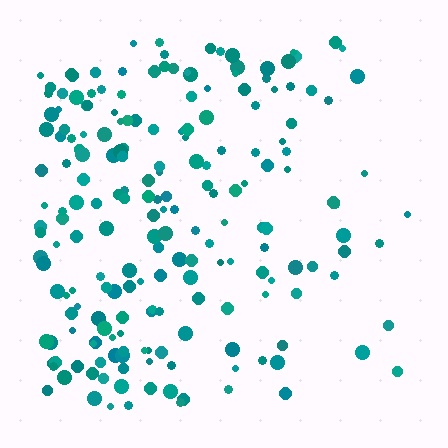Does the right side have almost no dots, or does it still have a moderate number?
Still a moderate number, just noticeably fewer than the left.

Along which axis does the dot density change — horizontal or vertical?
Horizontal.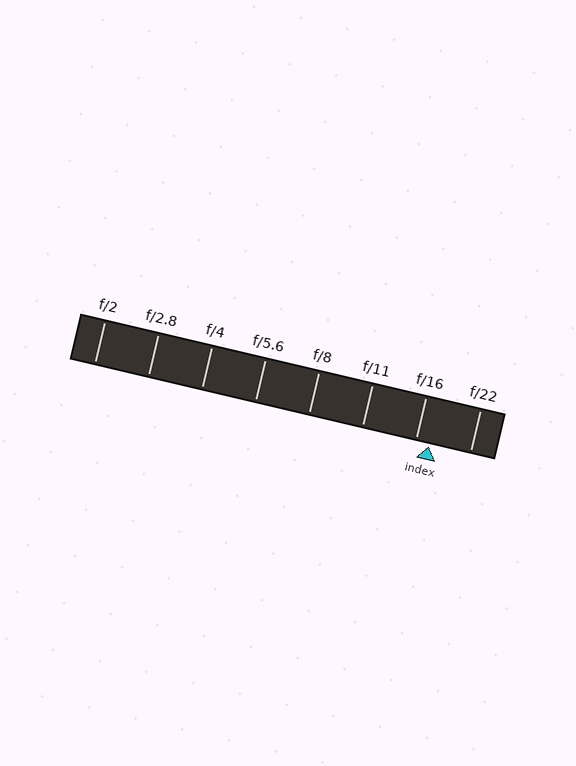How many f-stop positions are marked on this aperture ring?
There are 8 f-stop positions marked.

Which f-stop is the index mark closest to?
The index mark is closest to f/16.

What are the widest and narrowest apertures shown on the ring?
The widest aperture shown is f/2 and the narrowest is f/22.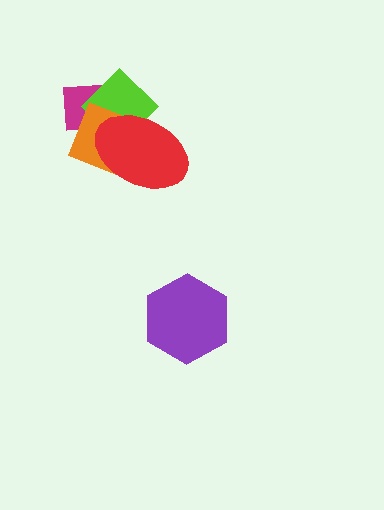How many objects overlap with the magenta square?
3 objects overlap with the magenta square.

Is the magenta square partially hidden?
Yes, it is partially covered by another shape.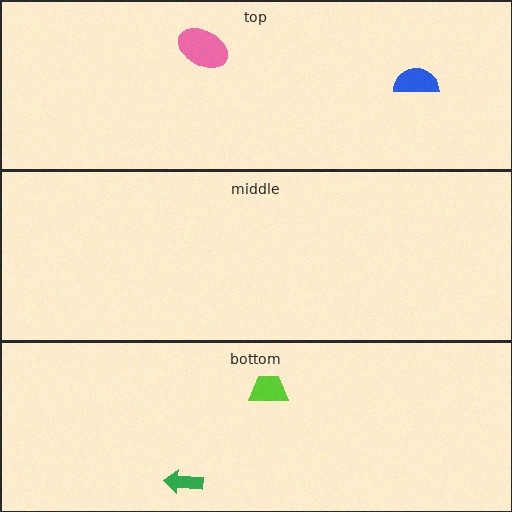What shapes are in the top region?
The blue semicircle, the pink ellipse.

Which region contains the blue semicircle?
The top region.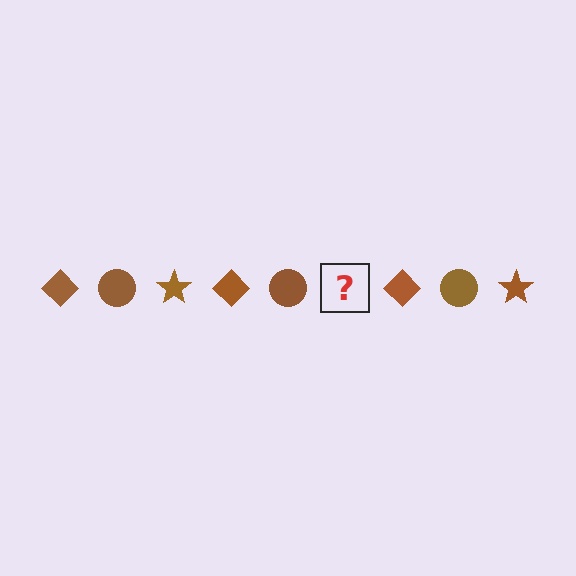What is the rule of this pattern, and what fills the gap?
The rule is that the pattern cycles through diamond, circle, star shapes in brown. The gap should be filled with a brown star.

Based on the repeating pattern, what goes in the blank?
The blank should be a brown star.